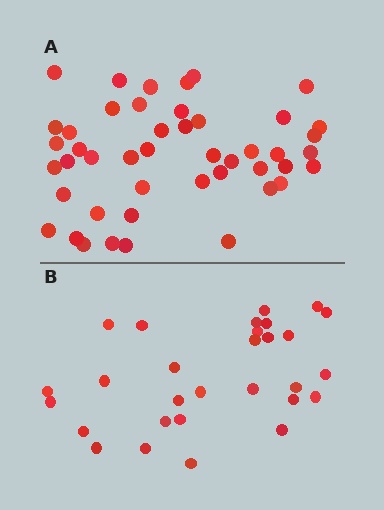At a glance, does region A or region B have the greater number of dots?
Region A (the top region) has more dots.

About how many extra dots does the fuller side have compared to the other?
Region A has approximately 15 more dots than region B.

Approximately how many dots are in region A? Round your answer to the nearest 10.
About 50 dots. (The exact count is 46, which rounds to 50.)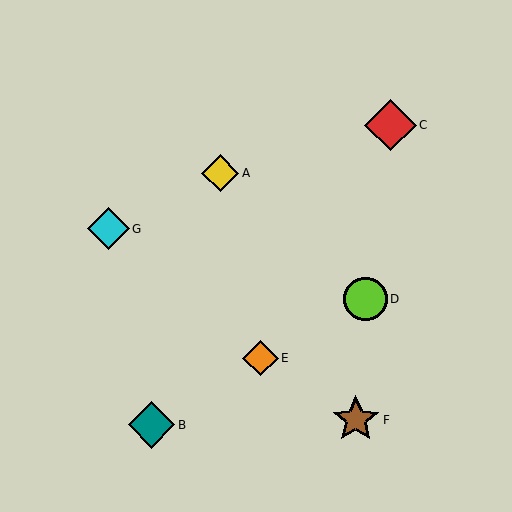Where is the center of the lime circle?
The center of the lime circle is at (365, 299).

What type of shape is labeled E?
Shape E is an orange diamond.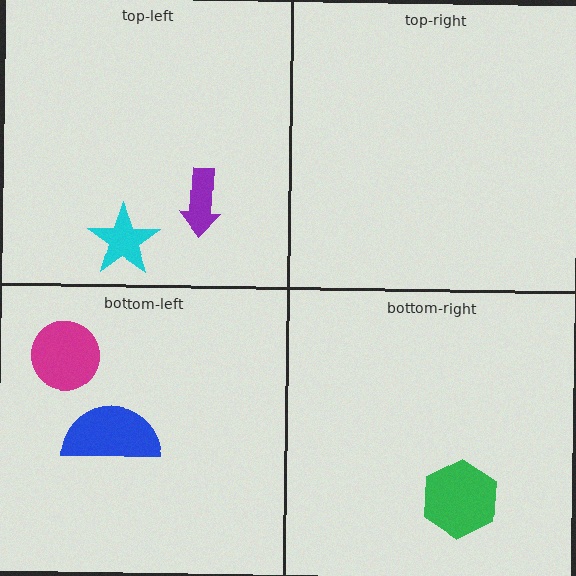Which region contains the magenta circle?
The bottom-left region.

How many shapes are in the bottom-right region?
1.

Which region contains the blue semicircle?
The bottom-left region.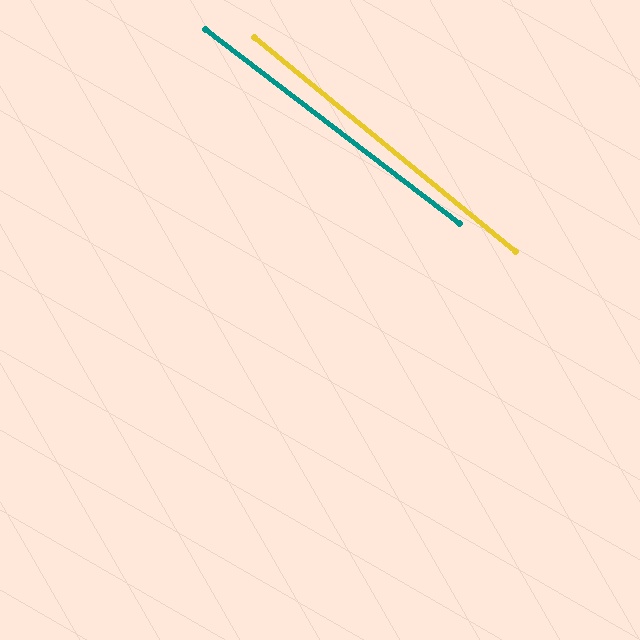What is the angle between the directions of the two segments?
Approximately 2 degrees.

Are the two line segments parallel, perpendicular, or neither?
Parallel — their directions differ by only 1.8°.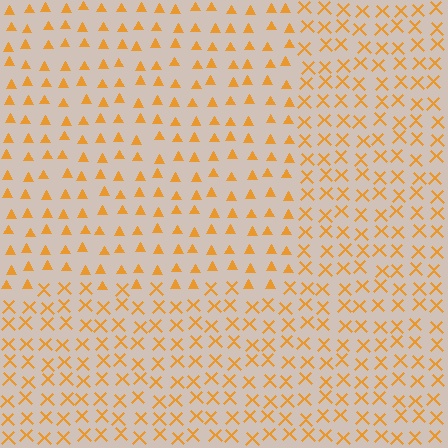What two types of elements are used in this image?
The image uses triangles inside the rectangle region and X marks outside it.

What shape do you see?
I see a rectangle.